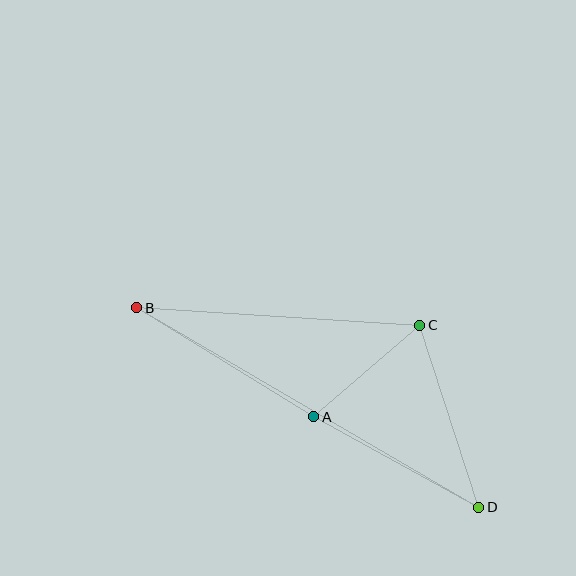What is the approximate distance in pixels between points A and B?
The distance between A and B is approximately 208 pixels.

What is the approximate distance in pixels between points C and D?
The distance between C and D is approximately 191 pixels.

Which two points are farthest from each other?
Points B and D are farthest from each other.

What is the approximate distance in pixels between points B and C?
The distance between B and C is approximately 283 pixels.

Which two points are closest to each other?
Points A and C are closest to each other.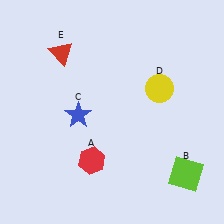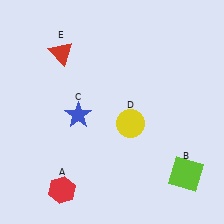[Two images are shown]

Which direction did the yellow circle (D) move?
The yellow circle (D) moved down.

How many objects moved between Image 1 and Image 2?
2 objects moved between the two images.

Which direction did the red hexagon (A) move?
The red hexagon (A) moved left.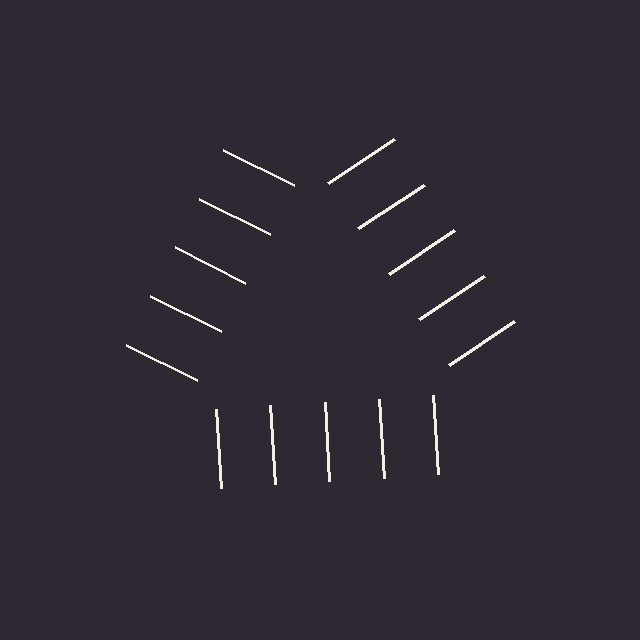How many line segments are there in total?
15 — 5 along each of the 3 edges.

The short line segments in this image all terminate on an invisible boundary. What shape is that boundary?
An illusory triangle — the line segments terminate on its edges but no continuous stroke is drawn.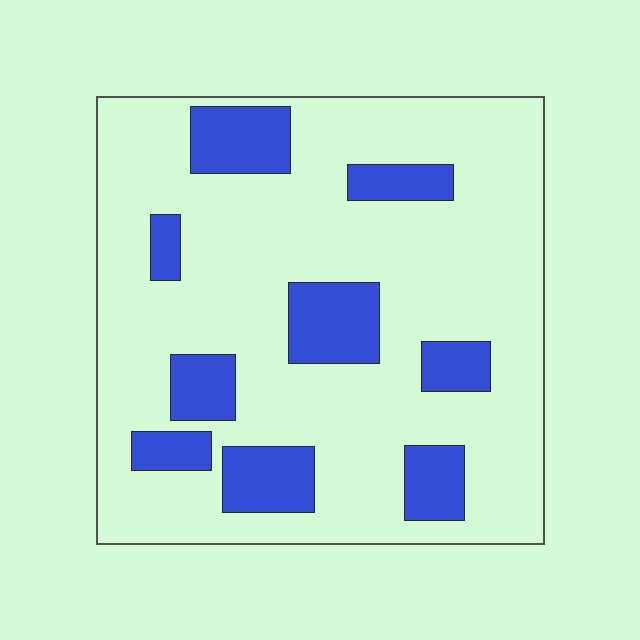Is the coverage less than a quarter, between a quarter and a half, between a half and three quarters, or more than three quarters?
Less than a quarter.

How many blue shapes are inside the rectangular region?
9.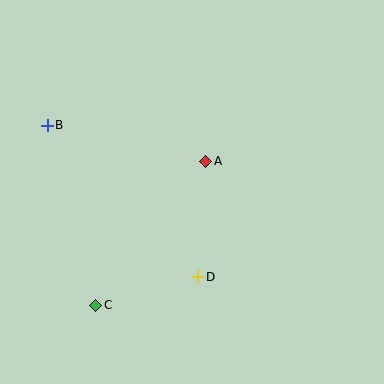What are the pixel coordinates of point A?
Point A is at (206, 161).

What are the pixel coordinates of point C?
Point C is at (96, 305).